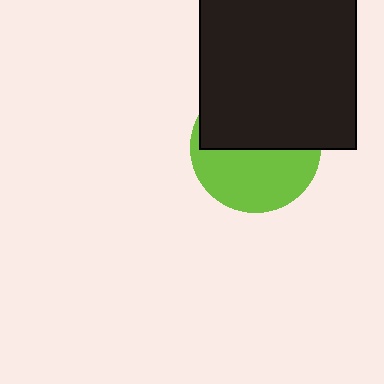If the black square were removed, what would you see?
You would see the complete lime circle.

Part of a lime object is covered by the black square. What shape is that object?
It is a circle.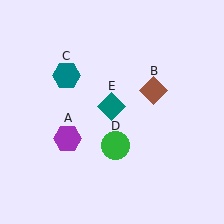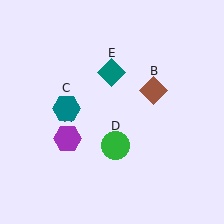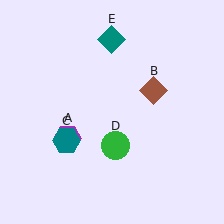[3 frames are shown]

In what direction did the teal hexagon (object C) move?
The teal hexagon (object C) moved down.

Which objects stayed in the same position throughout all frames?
Purple hexagon (object A) and brown diamond (object B) and green circle (object D) remained stationary.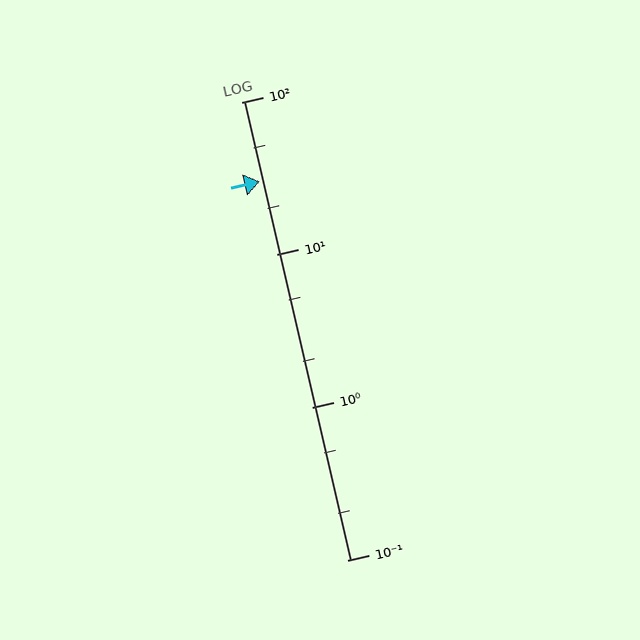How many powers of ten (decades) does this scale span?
The scale spans 3 decades, from 0.1 to 100.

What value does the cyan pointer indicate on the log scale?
The pointer indicates approximately 30.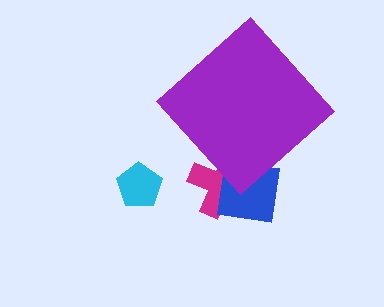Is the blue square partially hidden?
Yes, the blue square is partially hidden behind the purple diamond.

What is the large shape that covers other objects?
A purple diamond.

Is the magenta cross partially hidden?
Yes, the magenta cross is partially hidden behind the purple diamond.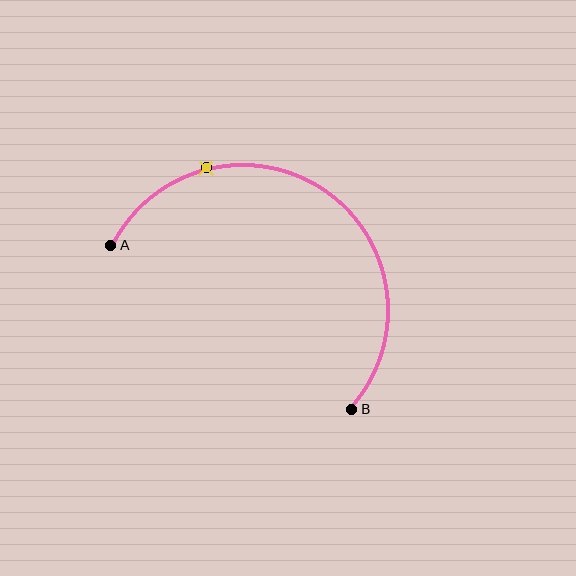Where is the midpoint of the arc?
The arc midpoint is the point on the curve farthest from the straight line joining A and B. It sits above and to the right of that line.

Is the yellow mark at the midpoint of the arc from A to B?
No. The yellow mark lies on the arc but is closer to endpoint A. The arc midpoint would be at the point on the curve equidistant along the arc from both A and B.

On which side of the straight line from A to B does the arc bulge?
The arc bulges above and to the right of the straight line connecting A and B.